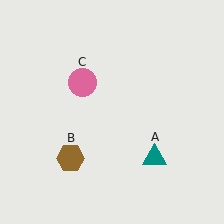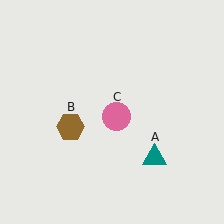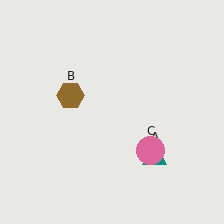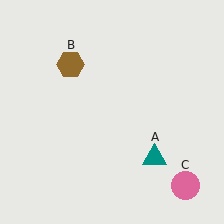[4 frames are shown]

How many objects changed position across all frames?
2 objects changed position: brown hexagon (object B), pink circle (object C).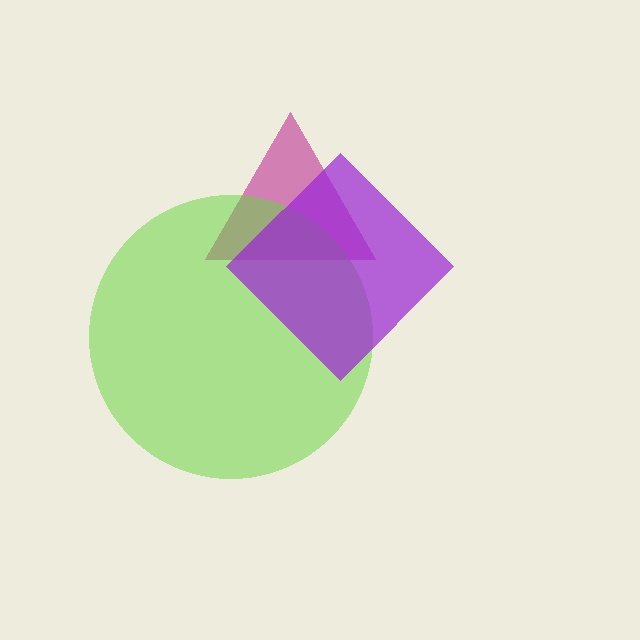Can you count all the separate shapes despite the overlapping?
Yes, there are 3 separate shapes.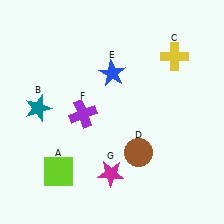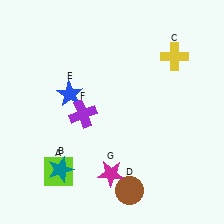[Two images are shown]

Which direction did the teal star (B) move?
The teal star (B) moved down.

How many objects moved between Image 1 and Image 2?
3 objects moved between the two images.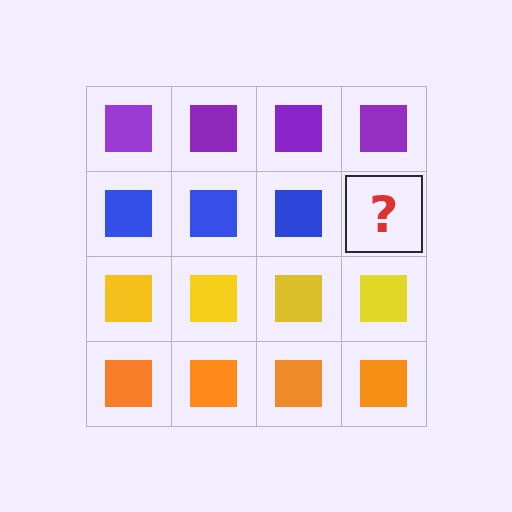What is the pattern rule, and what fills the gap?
The rule is that each row has a consistent color. The gap should be filled with a blue square.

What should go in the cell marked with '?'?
The missing cell should contain a blue square.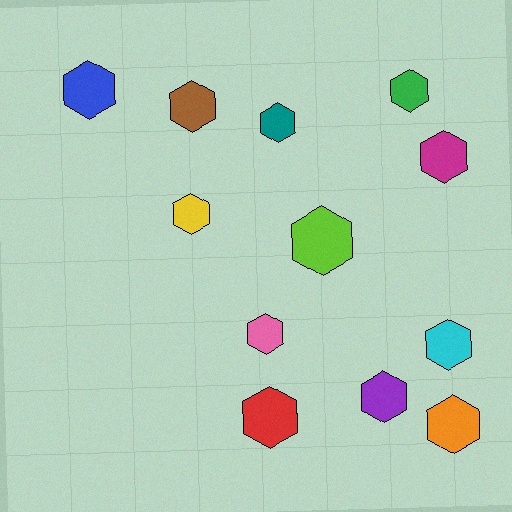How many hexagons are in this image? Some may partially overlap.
There are 12 hexagons.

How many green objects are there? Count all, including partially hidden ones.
There is 1 green object.